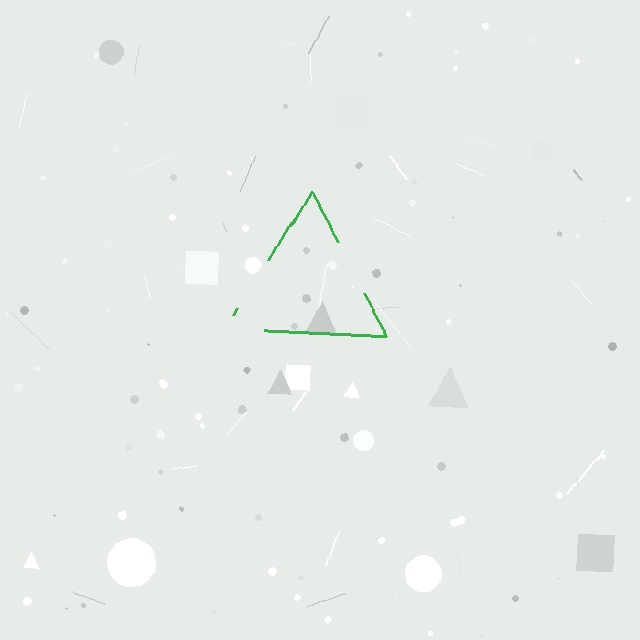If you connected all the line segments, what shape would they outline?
They would outline a triangle.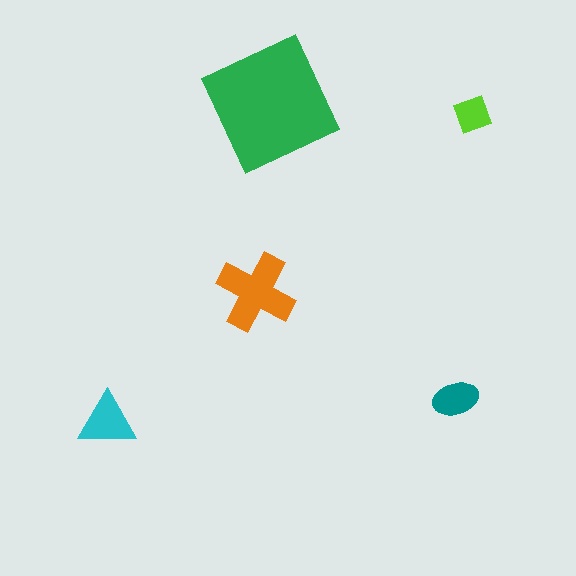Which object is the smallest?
The lime diamond.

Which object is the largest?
The green square.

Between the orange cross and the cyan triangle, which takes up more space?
The orange cross.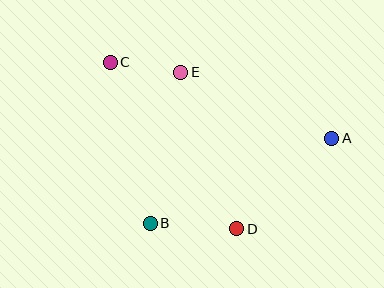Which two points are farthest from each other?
Points A and C are farthest from each other.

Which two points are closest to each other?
Points C and E are closest to each other.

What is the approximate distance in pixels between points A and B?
The distance between A and B is approximately 200 pixels.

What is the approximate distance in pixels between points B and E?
The distance between B and E is approximately 154 pixels.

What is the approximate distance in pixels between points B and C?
The distance between B and C is approximately 166 pixels.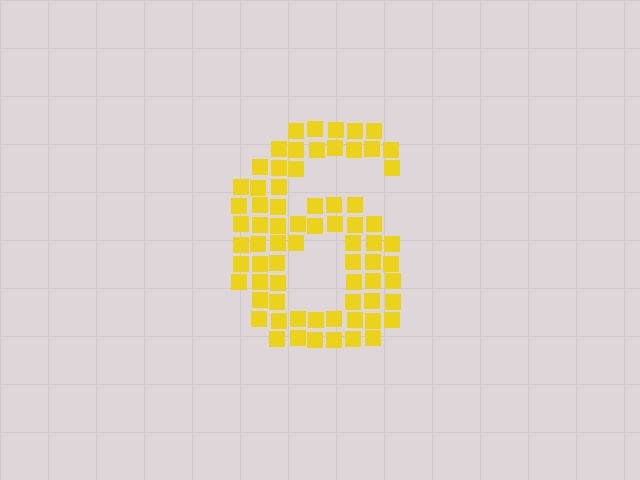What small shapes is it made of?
It is made of small squares.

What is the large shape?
The large shape is the digit 6.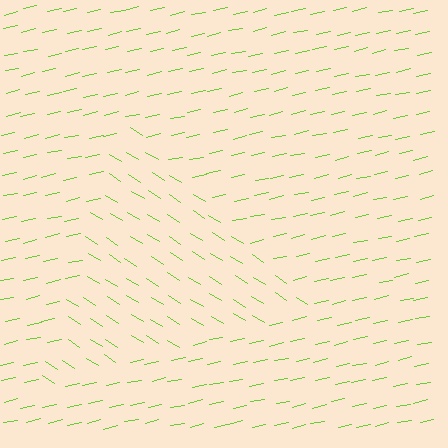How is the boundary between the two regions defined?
The boundary is defined purely by a change in line orientation (approximately 45 degrees difference). All lines are the same color and thickness.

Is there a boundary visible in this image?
Yes, there is a texture boundary formed by a change in line orientation.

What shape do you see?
I see a triangle.